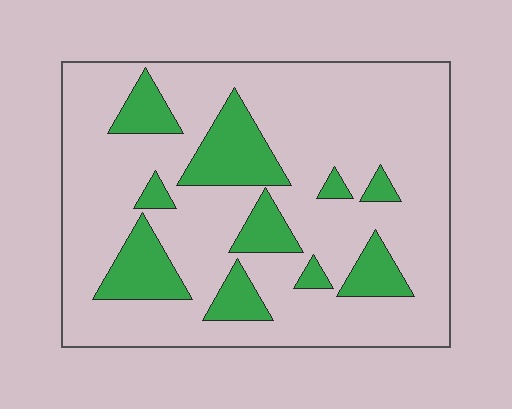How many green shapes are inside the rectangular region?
10.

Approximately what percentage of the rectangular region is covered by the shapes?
Approximately 20%.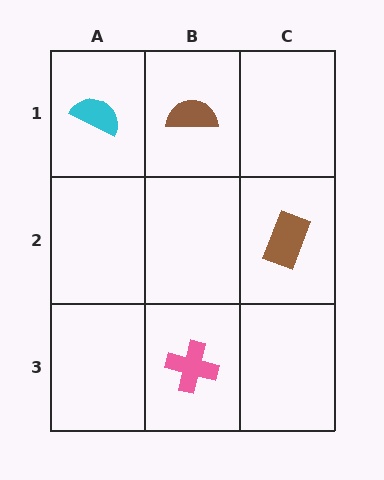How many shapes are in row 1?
2 shapes.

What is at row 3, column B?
A pink cross.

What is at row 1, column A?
A cyan semicircle.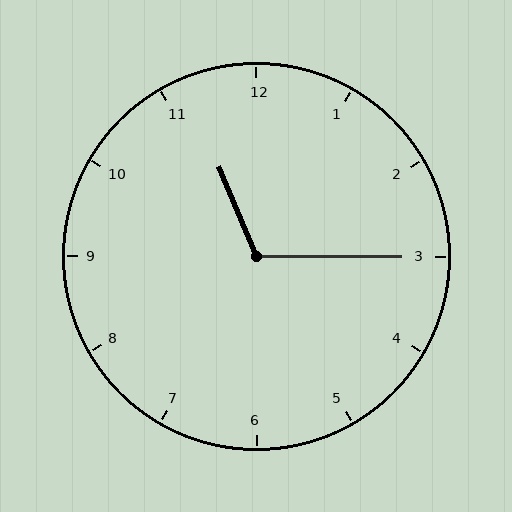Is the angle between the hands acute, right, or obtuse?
It is obtuse.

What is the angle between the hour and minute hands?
Approximately 112 degrees.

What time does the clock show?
11:15.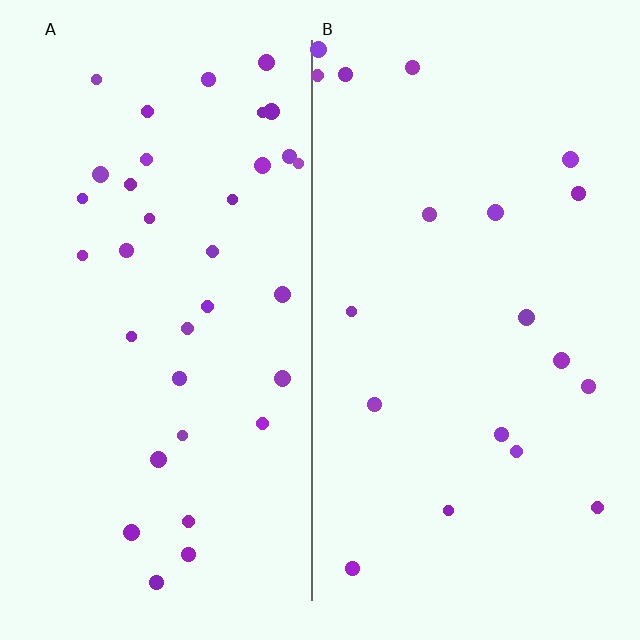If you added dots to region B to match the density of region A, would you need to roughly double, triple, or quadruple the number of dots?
Approximately double.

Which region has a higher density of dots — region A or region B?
A (the left).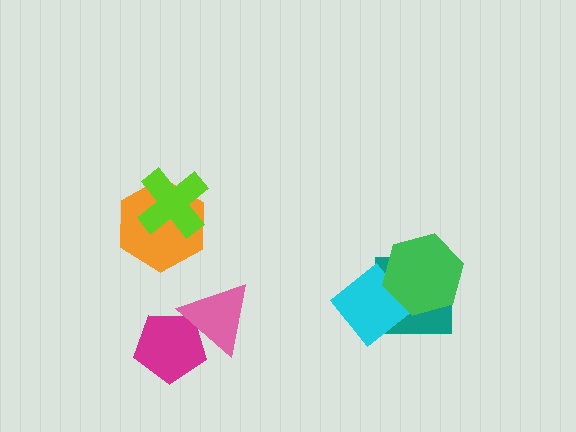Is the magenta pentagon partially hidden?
Yes, it is partially covered by another shape.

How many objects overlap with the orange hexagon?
1 object overlaps with the orange hexagon.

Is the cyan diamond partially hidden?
Yes, it is partially covered by another shape.